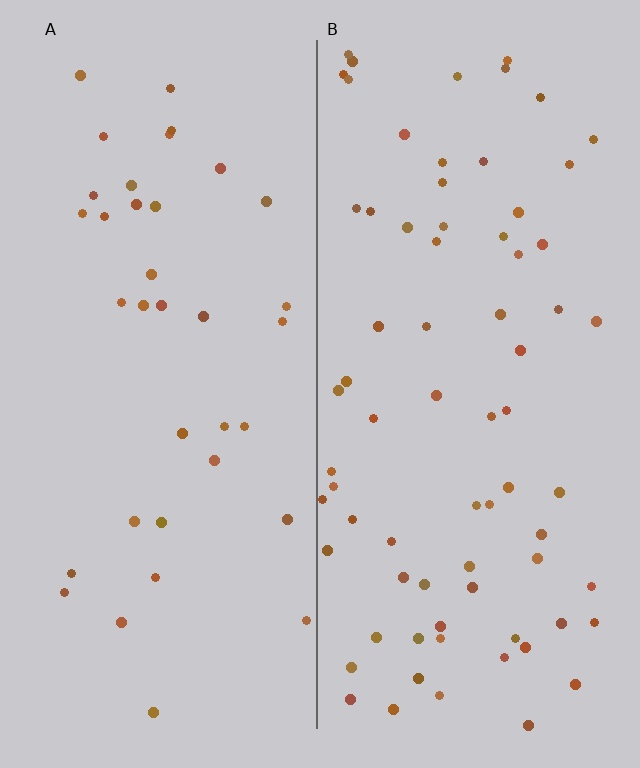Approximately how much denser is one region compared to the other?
Approximately 2.0× — region B over region A.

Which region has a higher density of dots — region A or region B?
B (the right).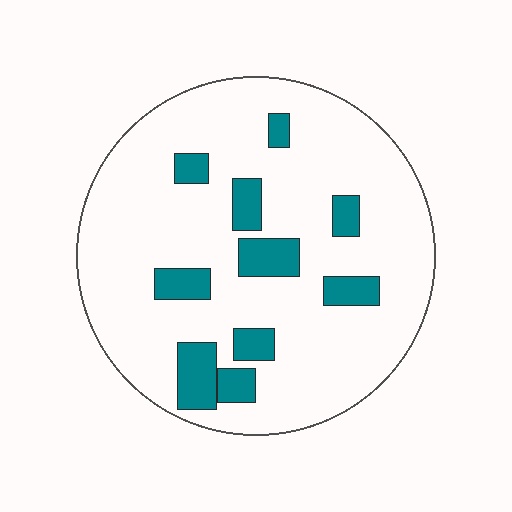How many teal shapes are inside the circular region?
10.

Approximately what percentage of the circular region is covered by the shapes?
Approximately 15%.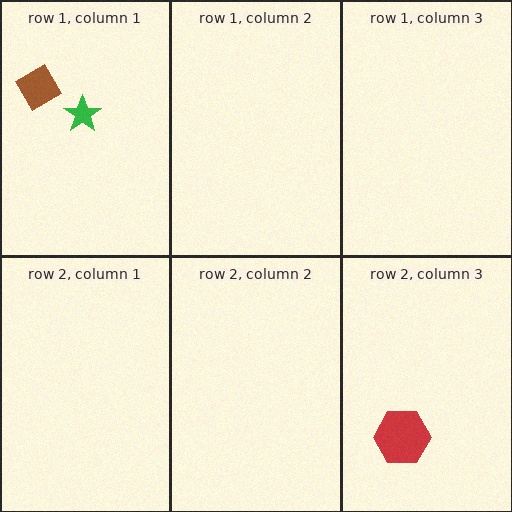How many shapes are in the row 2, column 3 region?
1.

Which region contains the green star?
The row 1, column 1 region.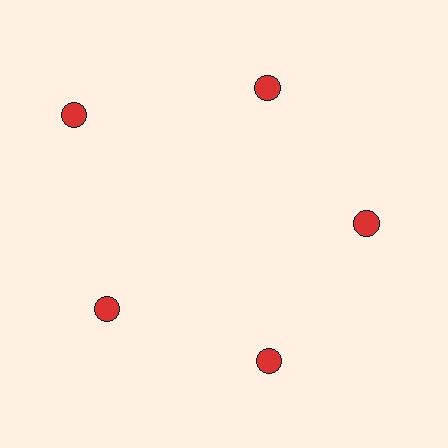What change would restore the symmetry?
The symmetry would be restored by moving it inward, back onto the ring so that all 5 circles sit at equal angles and equal distance from the center.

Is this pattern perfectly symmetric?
No. The 5 red circles are arranged in a ring, but one element near the 10 o'clock position is pushed outward from the center, breaking the 5-fold rotational symmetry.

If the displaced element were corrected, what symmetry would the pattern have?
It would have 5-fold rotational symmetry — the pattern would map onto itself every 72 degrees.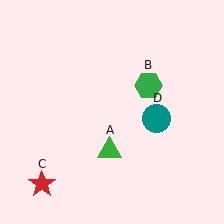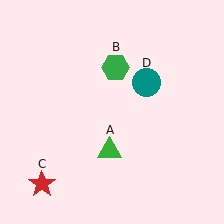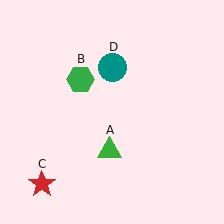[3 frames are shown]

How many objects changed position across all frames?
2 objects changed position: green hexagon (object B), teal circle (object D).